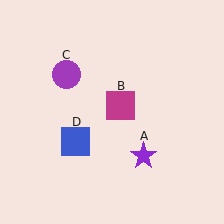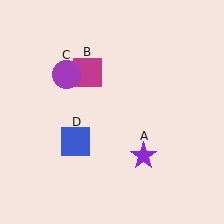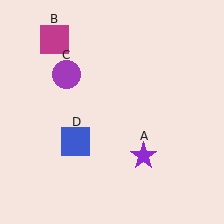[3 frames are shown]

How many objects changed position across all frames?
1 object changed position: magenta square (object B).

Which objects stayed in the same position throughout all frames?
Purple star (object A) and purple circle (object C) and blue square (object D) remained stationary.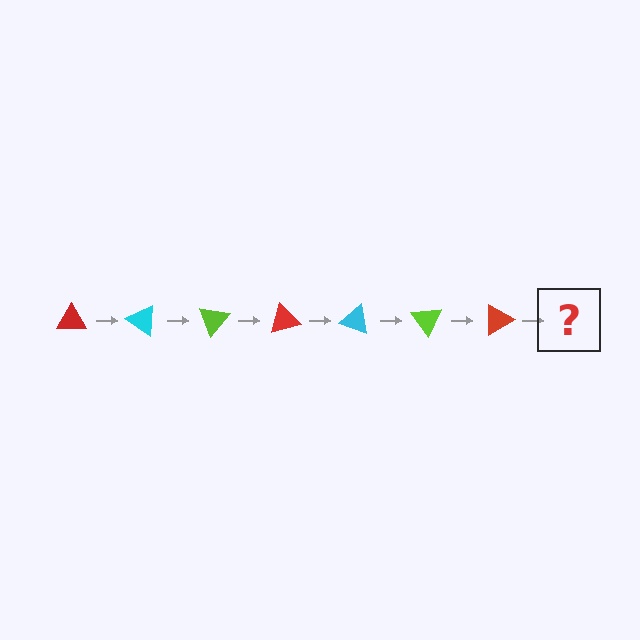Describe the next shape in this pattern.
It should be a cyan triangle, rotated 245 degrees from the start.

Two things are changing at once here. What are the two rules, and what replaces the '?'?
The two rules are that it rotates 35 degrees each step and the color cycles through red, cyan, and lime. The '?' should be a cyan triangle, rotated 245 degrees from the start.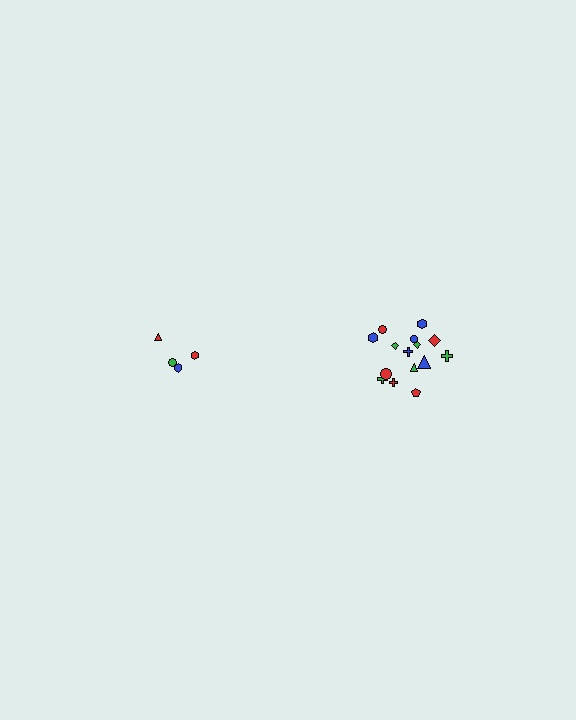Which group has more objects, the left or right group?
The right group.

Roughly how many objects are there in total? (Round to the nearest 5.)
Roughly 20 objects in total.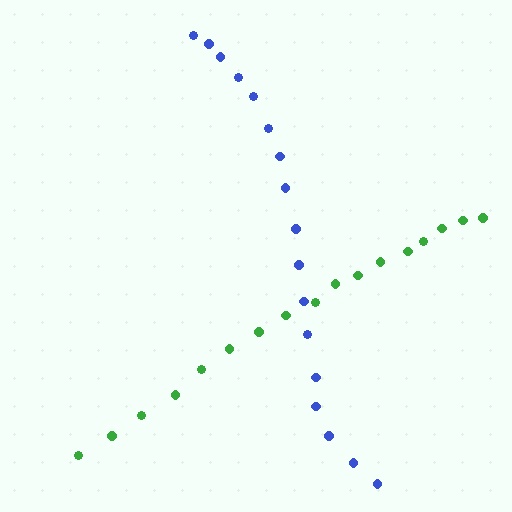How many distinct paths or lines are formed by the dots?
There are 2 distinct paths.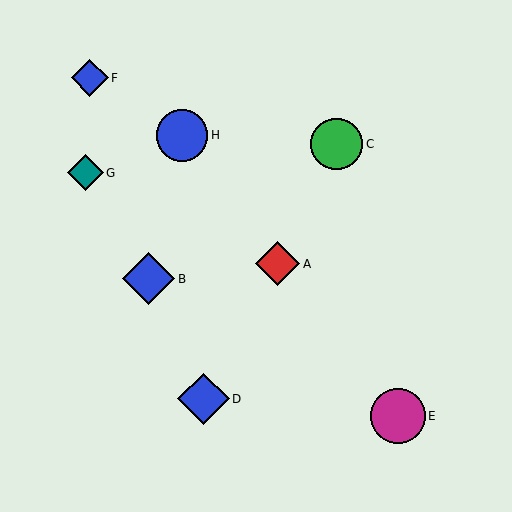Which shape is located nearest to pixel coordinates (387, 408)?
The magenta circle (labeled E) at (398, 416) is nearest to that location.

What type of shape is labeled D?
Shape D is a blue diamond.